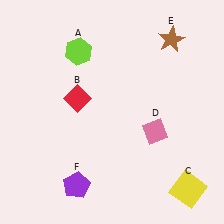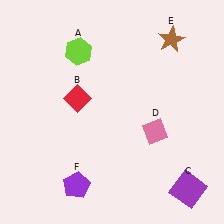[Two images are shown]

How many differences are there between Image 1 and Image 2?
There is 1 difference between the two images.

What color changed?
The square (C) changed from yellow in Image 1 to purple in Image 2.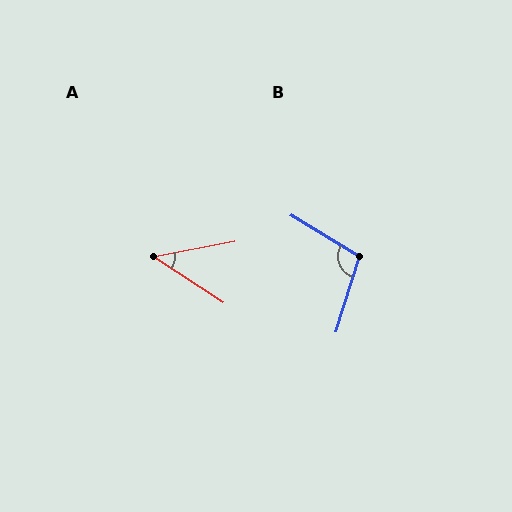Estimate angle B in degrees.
Approximately 104 degrees.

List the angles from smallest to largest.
A (44°), B (104°).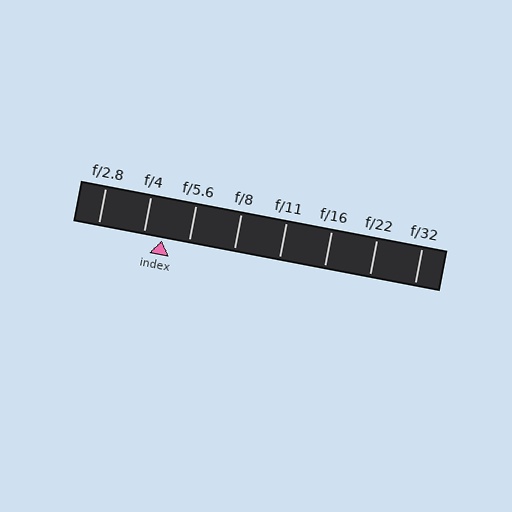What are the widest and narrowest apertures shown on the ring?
The widest aperture shown is f/2.8 and the narrowest is f/32.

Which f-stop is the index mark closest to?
The index mark is closest to f/4.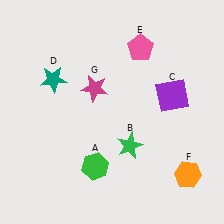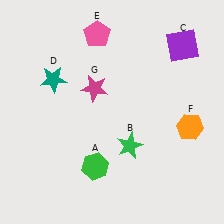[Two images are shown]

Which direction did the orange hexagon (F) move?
The orange hexagon (F) moved up.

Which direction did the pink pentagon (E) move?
The pink pentagon (E) moved left.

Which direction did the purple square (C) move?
The purple square (C) moved up.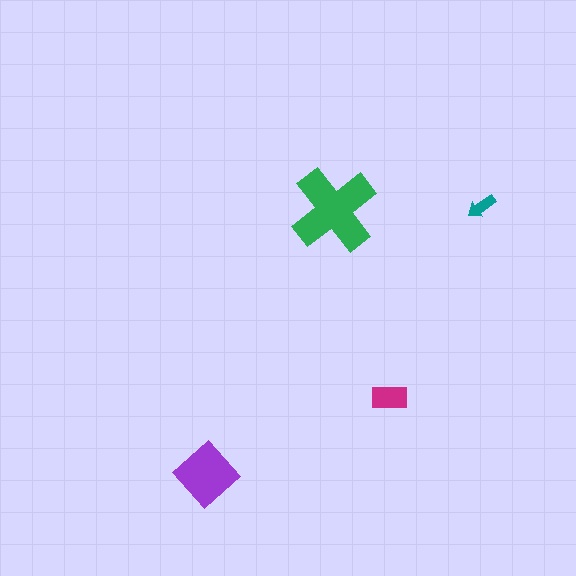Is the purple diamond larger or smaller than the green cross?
Smaller.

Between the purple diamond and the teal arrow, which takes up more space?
The purple diamond.